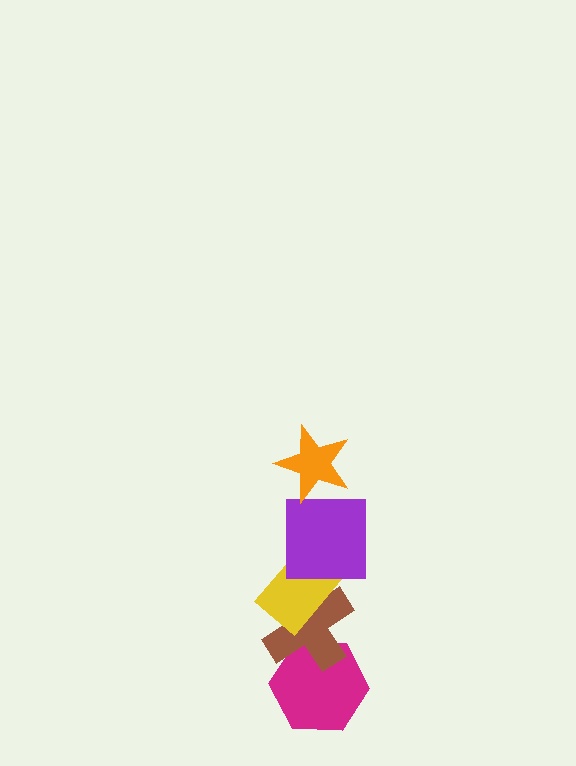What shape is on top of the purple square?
The orange star is on top of the purple square.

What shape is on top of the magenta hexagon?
The brown cross is on top of the magenta hexagon.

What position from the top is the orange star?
The orange star is 1st from the top.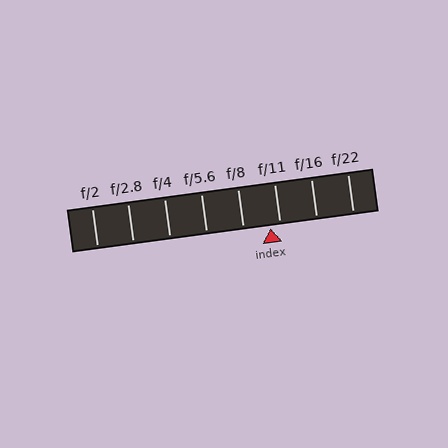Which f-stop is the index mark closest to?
The index mark is closest to f/11.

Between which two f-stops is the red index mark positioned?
The index mark is between f/8 and f/11.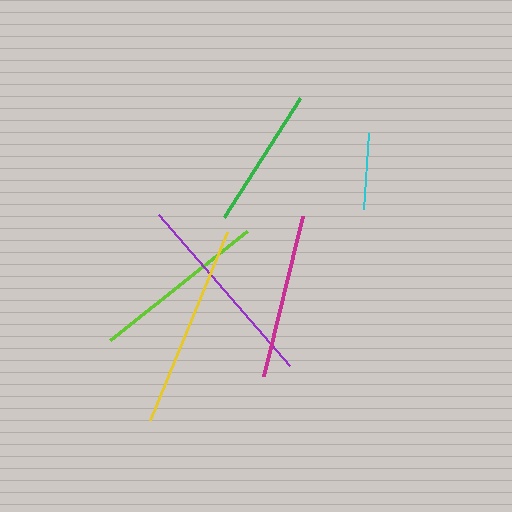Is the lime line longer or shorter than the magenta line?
The lime line is longer than the magenta line.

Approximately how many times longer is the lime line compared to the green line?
The lime line is approximately 1.2 times the length of the green line.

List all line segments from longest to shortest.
From longest to shortest: yellow, purple, lime, magenta, green, cyan.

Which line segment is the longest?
The yellow line is the longest at approximately 203 pixels.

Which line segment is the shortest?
The cyan line is the shortest at approximately 77 pixels.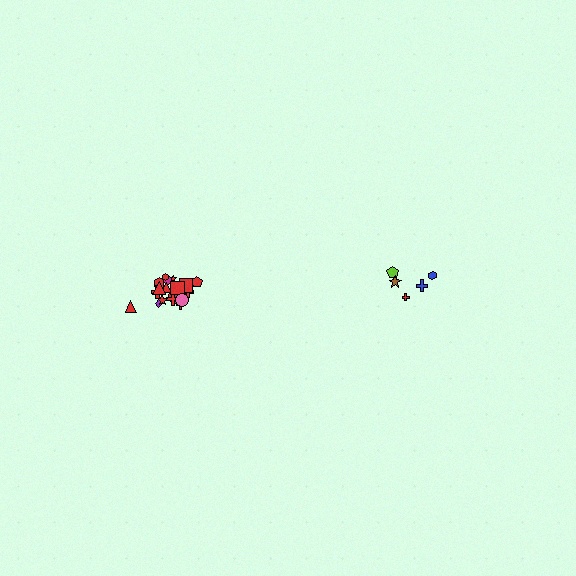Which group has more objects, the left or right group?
The left group.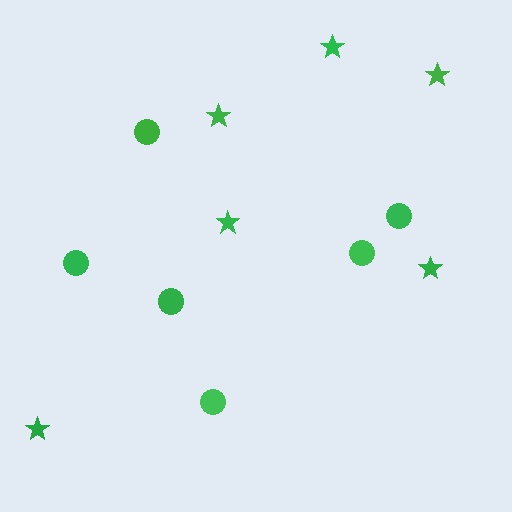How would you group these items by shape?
There are 2 groups: one group of stars (6) and one group of circles (6).